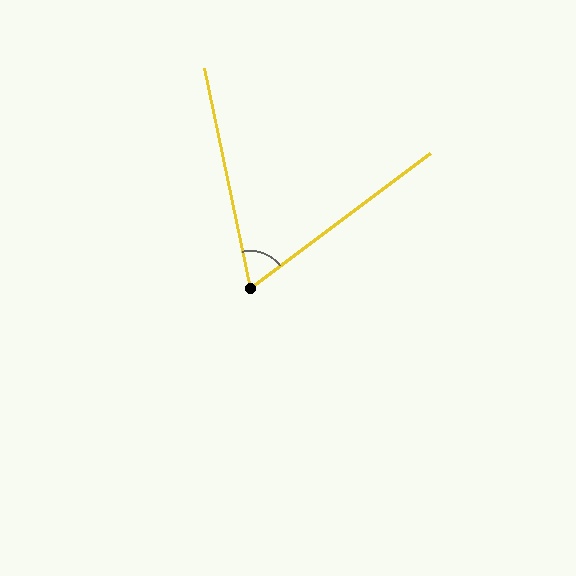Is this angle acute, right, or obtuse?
It is acute.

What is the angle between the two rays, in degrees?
Approximately 65 degrees.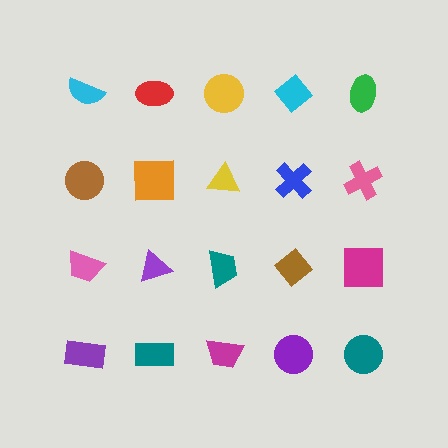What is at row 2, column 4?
A blue cross.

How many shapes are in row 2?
5 shapes.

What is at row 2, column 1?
A brown circle.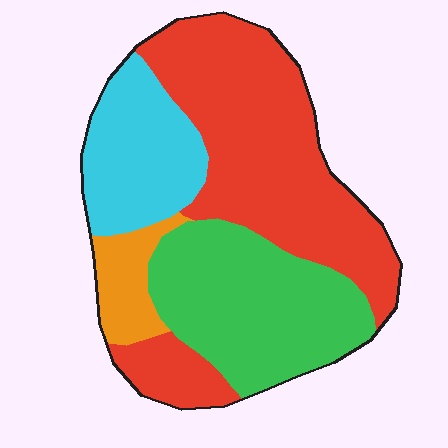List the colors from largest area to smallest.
From largest to smallest: red, green, cyan, orange.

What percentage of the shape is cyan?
Cyan covers roughly 20% of the shape.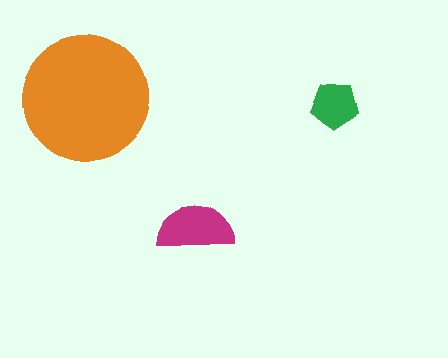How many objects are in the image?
There are 3 objects in the image.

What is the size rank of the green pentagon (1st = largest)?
3rd.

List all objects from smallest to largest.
The green pentagon, the magenta semicircle, the orange circle.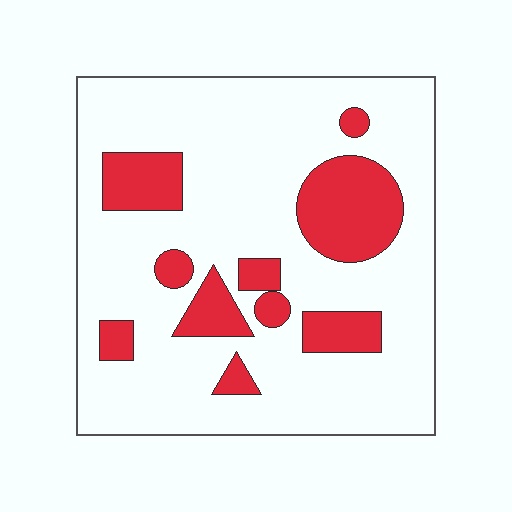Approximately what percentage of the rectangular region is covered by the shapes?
Approximately 20%.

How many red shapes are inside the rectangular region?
10.